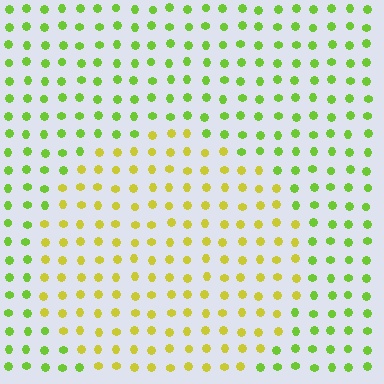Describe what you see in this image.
The image is filled with small lime elements in a uniform arrangement. A circle-shaped region is visible where the elements are tinted to a slightly different hue, forming a subtle color boundary.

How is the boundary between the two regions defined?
The boundary is defined purely by a slight shift in hue (about 36 degrees). Spacing, size, and orientation are identical on both sides.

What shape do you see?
I see a circle.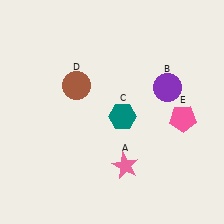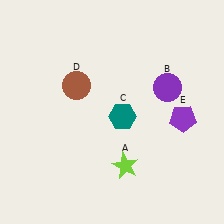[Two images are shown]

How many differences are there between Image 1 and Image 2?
There are 2 differences between the two images.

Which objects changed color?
A changed from pink to lime. E changed from pink to purple.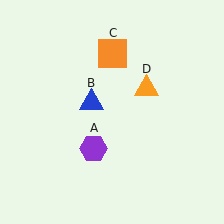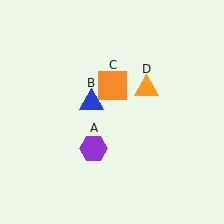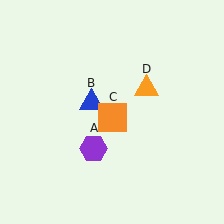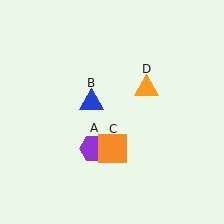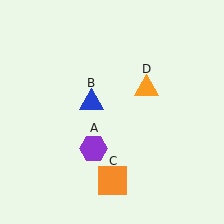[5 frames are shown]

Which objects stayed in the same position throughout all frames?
Purple hexagon (object A) and blue triangle (object B) and orange triangle (object D) remained stationary.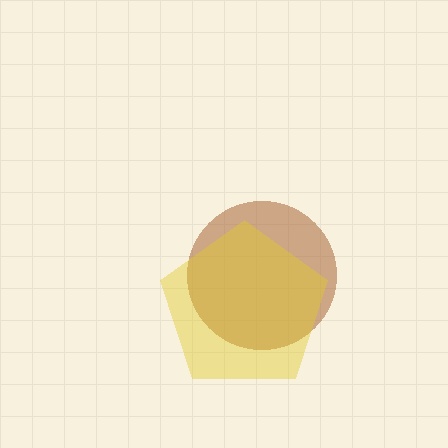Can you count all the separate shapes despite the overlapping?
Yes, there are 2 separate shapes.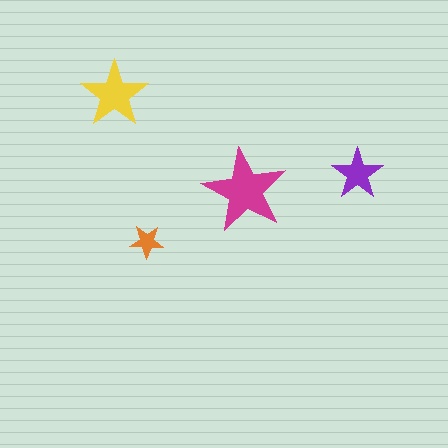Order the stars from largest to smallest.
the magenta one, the yellow one, the purple one, the orange one.